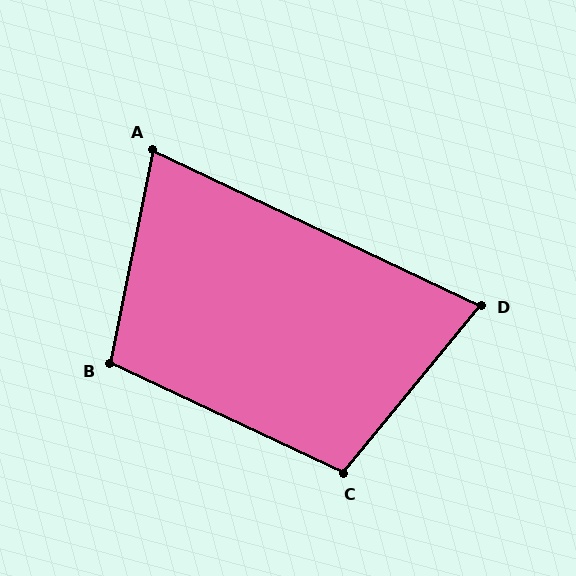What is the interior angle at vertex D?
Approximately 76 degrees (acute).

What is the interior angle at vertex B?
Approximately 104 degrees (obtuse).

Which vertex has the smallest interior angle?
A, at approximately 76 degrees.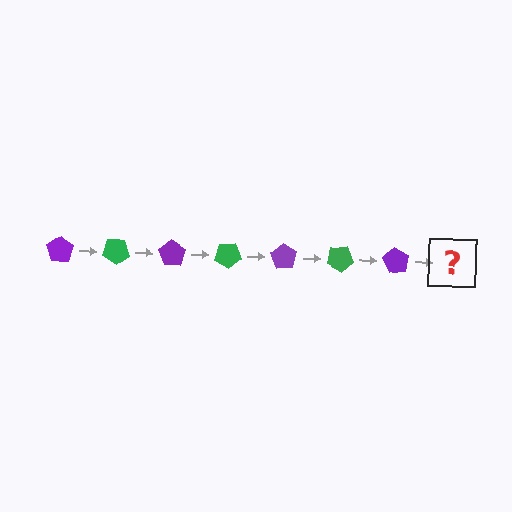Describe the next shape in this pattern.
It should be a green pentagon, rotated 245 degrees from the start.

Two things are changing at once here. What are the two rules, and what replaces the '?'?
The two rules are that it rotates 35 degrees each step and the color cycles through purple and green. The '?' should be a green pentagon, rotated 245 degrees from the start.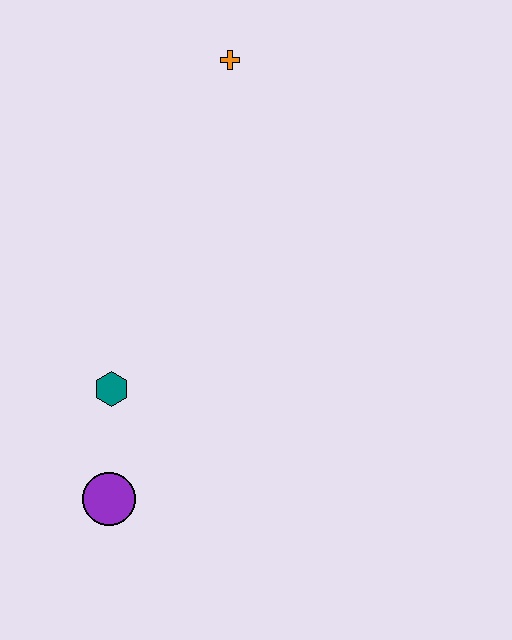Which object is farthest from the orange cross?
The purple circle is farthest from the orange cross.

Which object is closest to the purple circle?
The teal hexagon is closest to the purple circle.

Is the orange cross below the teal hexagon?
No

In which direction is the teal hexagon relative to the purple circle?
The teal hexagon is above the purple circle.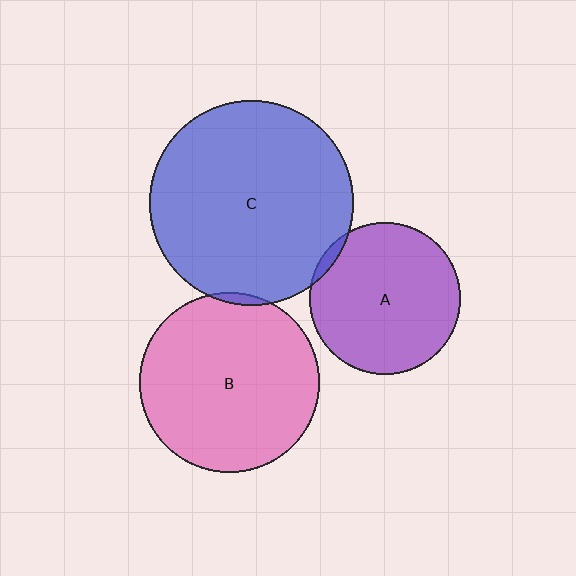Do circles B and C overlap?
Yes.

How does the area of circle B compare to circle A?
Approximately 1.4 times.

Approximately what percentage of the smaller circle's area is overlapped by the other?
Approximately 5%.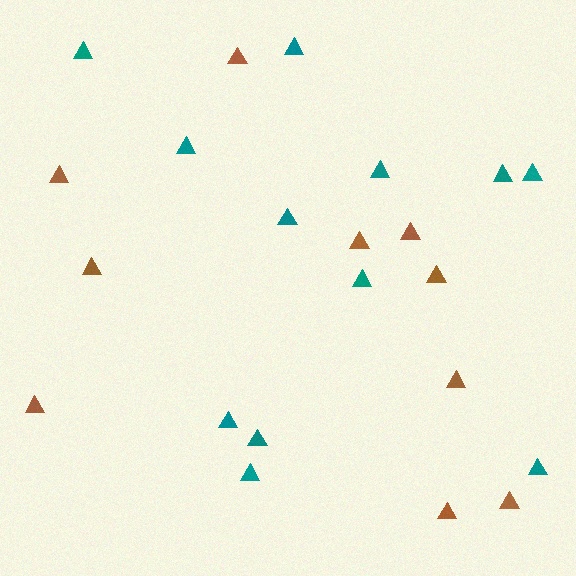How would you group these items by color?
There are 2 groups: one group of brown triangles (10) and one group of teal triangles (12).